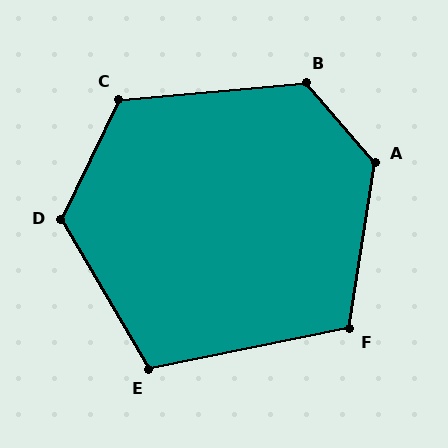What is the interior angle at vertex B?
Approximately 126 degrees (obtuse).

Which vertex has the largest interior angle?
A, at approximately 130 degrees.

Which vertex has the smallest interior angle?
E, at approximately 109 degrees.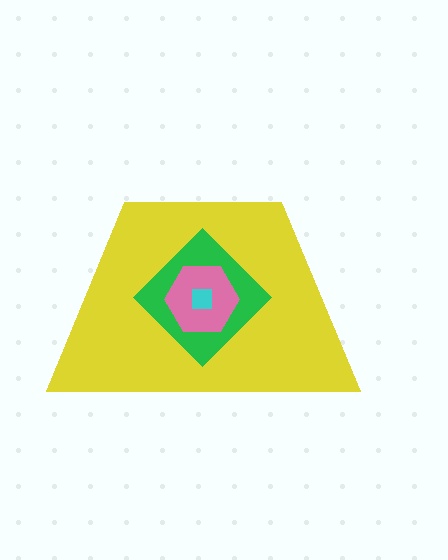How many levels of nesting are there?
4.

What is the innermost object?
The cyan square.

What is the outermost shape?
The yellow trapezoid.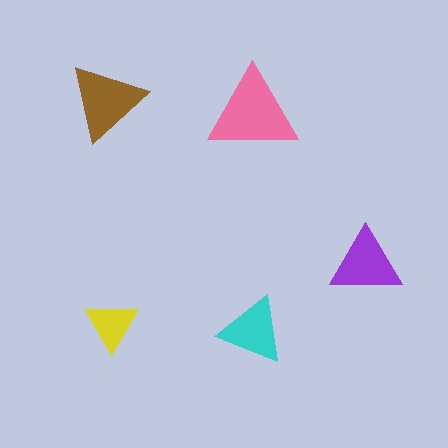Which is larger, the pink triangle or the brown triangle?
The pink one.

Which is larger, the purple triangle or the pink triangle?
The pink one.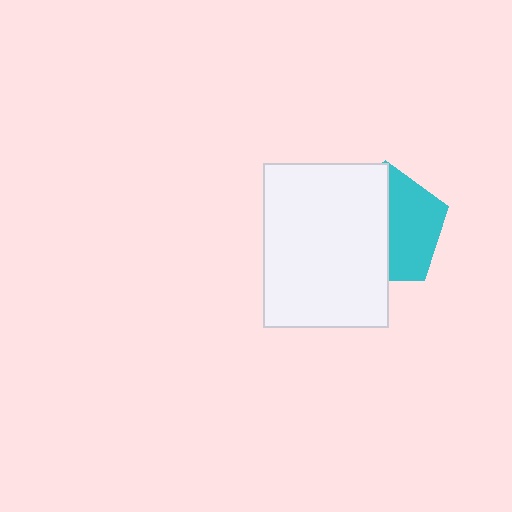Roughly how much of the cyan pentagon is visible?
About half of it is visible (roughly 46%).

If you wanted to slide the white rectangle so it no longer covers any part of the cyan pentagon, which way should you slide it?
Slide it left — that is the most direct way to separate the two shapes.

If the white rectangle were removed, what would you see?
You would see the complete cyan pentagon.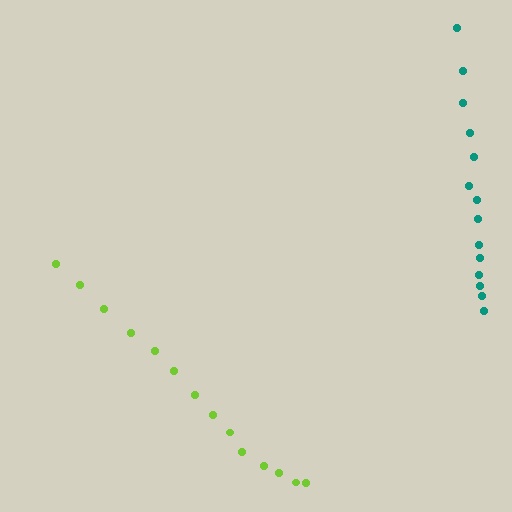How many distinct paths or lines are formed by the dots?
There are 2 distinct paths.